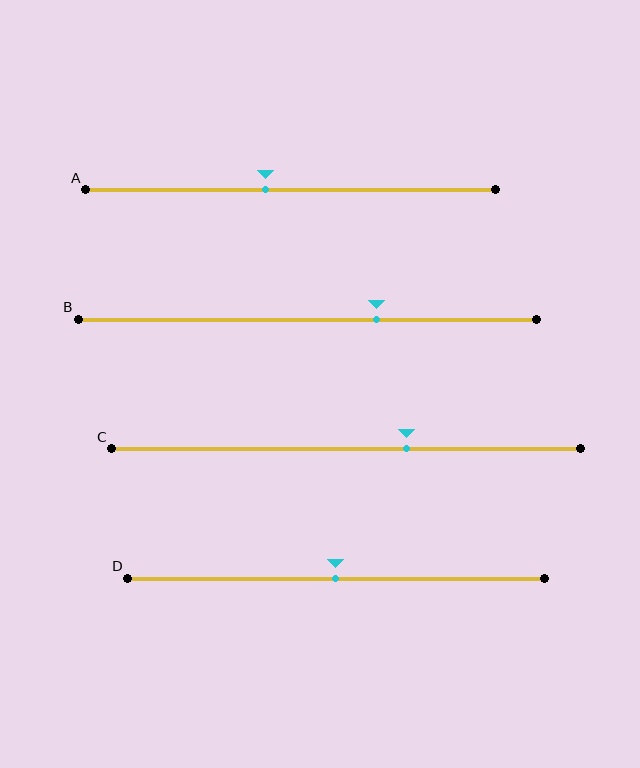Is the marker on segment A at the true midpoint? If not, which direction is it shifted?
No, the marker on segment A is shifted to the left by about 6% of the segment length.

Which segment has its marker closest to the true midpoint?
Segment D has its marker closest to the true midpoint.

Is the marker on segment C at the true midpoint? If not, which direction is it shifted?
No, the marker on segment C is shifted to the right by about 13% of the segment length.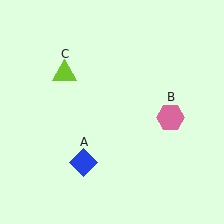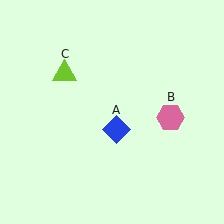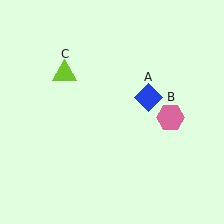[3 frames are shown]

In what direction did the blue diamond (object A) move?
The blue diamond (object A) moved up and to the right.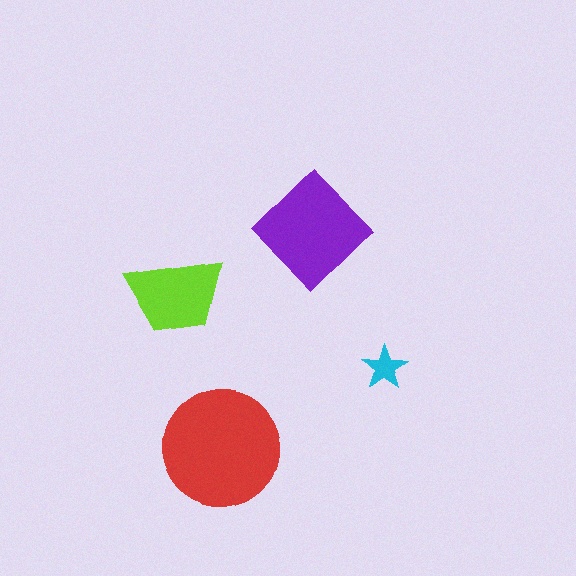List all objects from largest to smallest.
The red circle, the purple diamond, the lime trapezoid, the cyan star.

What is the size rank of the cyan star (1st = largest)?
4th.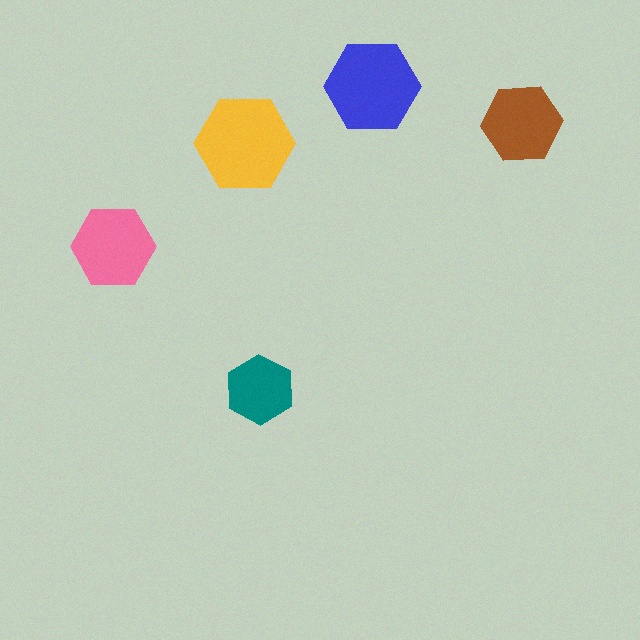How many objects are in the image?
There are 5 objects in the image.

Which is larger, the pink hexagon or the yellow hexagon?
The yellow one.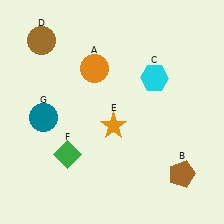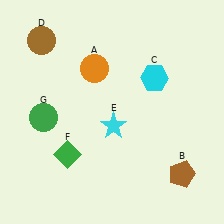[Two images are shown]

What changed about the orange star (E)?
In Image 1, E is orange. In Image 2, it changed to cyan.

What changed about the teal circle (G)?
In Image 1, G is teal. In Image 2, it changed to green.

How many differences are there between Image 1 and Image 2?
There are 2 differences between the two images.